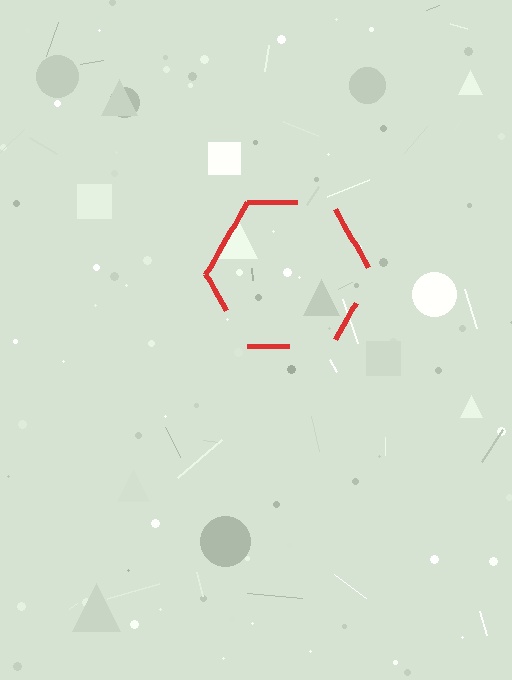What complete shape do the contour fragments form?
The contour fragments form a hexagon.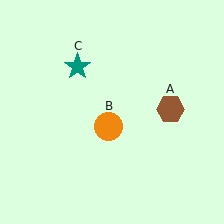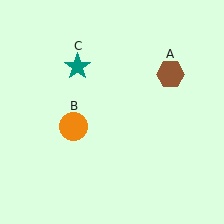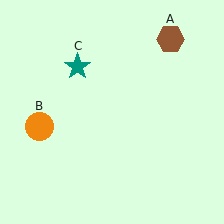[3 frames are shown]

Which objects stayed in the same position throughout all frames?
Teal star (object C) remained stationary.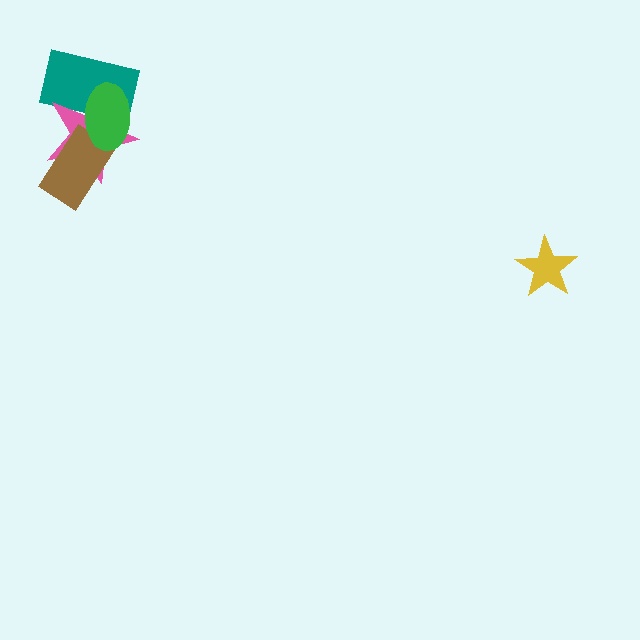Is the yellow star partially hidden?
No, no other shape covers it.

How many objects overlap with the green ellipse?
3 objects overlap with the green ellipse.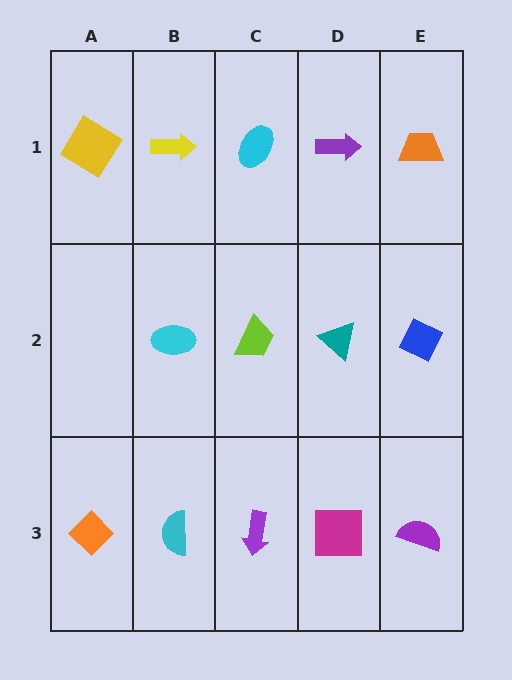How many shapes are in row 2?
4 shapes.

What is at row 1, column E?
An orange trapezoid.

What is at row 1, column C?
A cyan ellipse.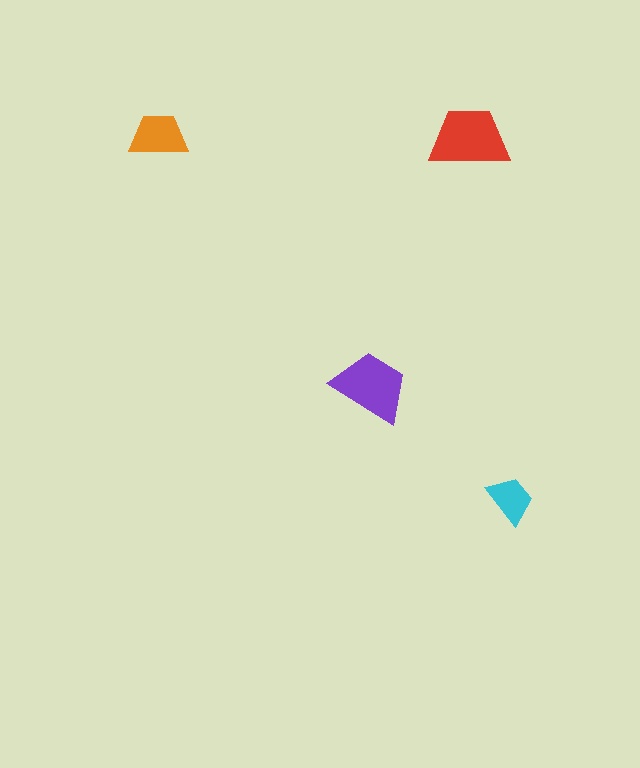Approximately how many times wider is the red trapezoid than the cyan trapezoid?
About 1.5 times wider.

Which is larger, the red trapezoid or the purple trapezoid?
The red one.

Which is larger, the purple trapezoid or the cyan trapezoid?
The purple one.